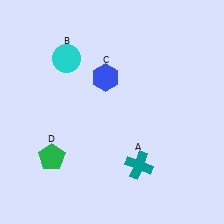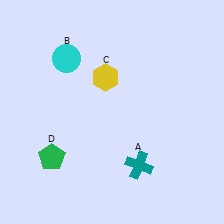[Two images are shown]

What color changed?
The hexagon (C) changed from blue in Image 1 to yellow in Image 2.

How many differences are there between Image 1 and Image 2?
There is 1 difference between the two images.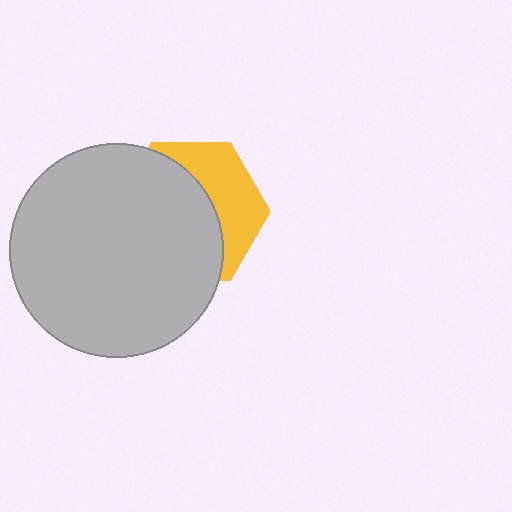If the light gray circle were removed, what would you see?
You would see the complete yellow hexagon.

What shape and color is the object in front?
The object in front is a light gray circle.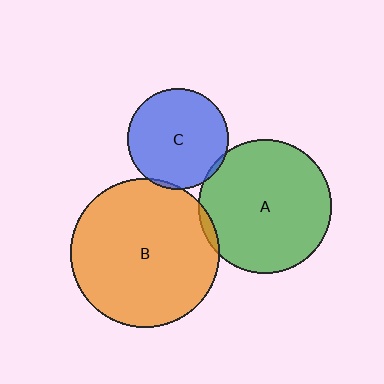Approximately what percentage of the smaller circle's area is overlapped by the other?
Approximately 5%.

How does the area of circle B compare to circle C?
Approximately 2.2 times.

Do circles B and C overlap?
Yes.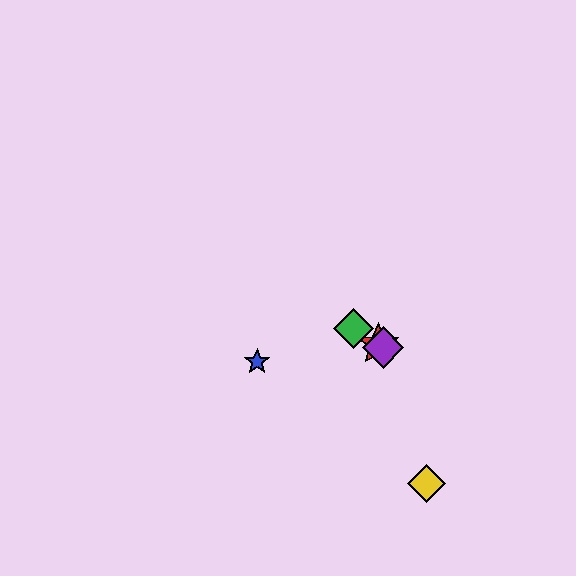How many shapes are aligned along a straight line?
3 shapes (the red star, the green diamond, the purple diamond) are aligned along a straight line.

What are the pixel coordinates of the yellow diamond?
The yellow diamond is at (426, 484).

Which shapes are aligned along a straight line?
The red star, the green diamond, the purple diamond are aligned along a straight line.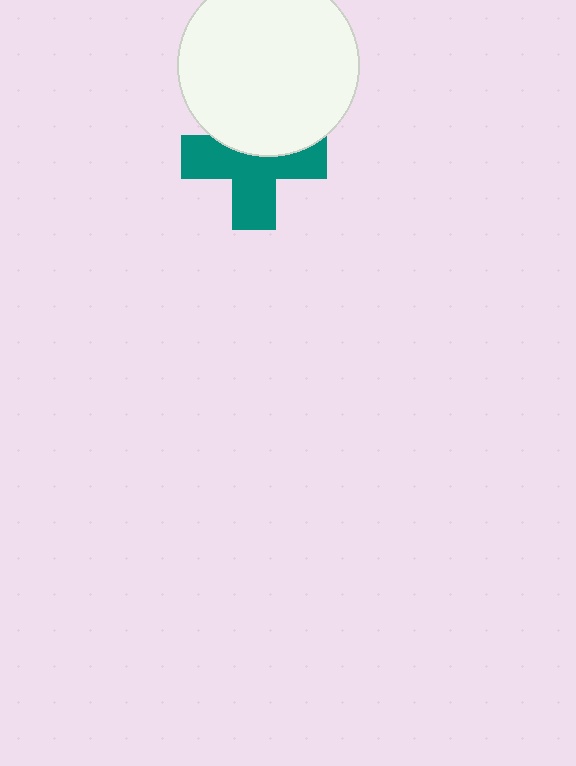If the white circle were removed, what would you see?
You would see the complete teal cross.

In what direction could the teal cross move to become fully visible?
The teal cross could move down. That would shift it out from behind the white circle entirely.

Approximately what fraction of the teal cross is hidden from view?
Roughly 37% of the teal cross is hidden behind the white circle.